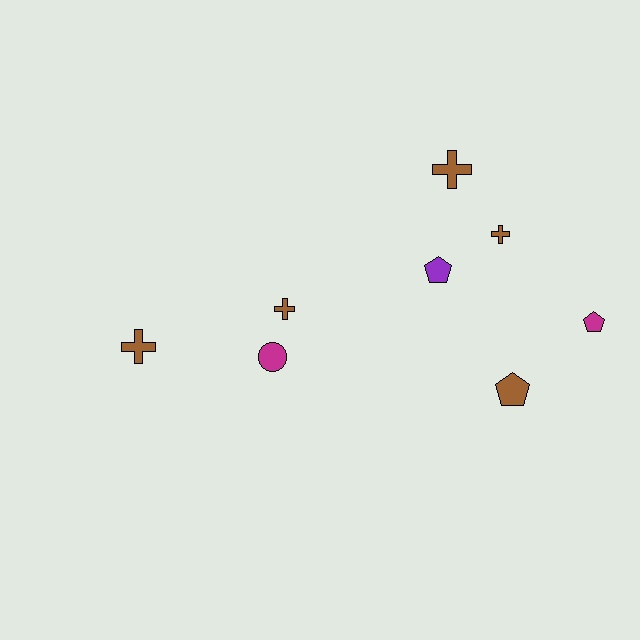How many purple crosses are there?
There are no purple crosses.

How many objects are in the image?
There are 8 objects.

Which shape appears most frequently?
Cross, with 4 objects.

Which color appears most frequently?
Brown, with 5 objects.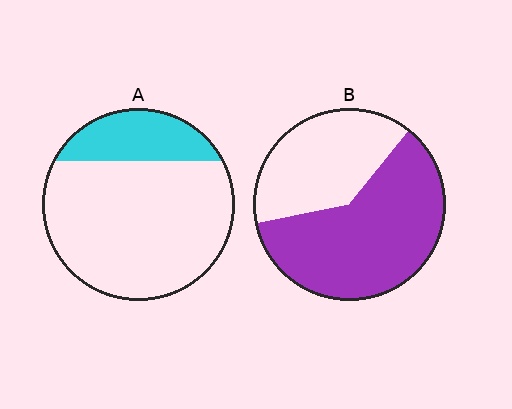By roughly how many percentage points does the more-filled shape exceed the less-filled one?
By roughly 40 percentage points (B over A).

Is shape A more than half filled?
No.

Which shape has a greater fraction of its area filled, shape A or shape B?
Shape B.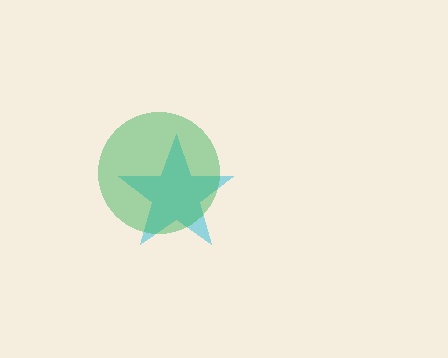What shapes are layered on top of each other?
The layered shapes are: a cyan star, a green circle.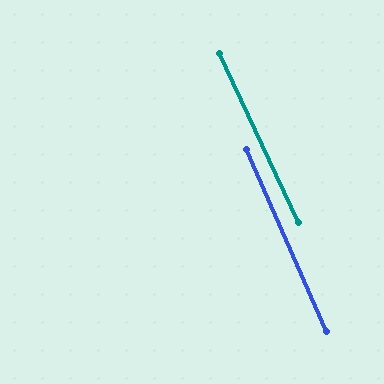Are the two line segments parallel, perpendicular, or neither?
Parallel — their directions differ by only 1.4°.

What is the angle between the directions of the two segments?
Approximately 1 degree.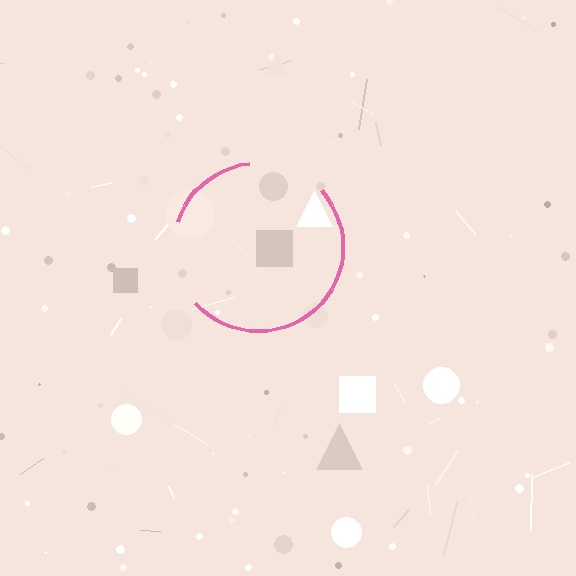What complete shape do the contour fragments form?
The contour fragments form a circle.